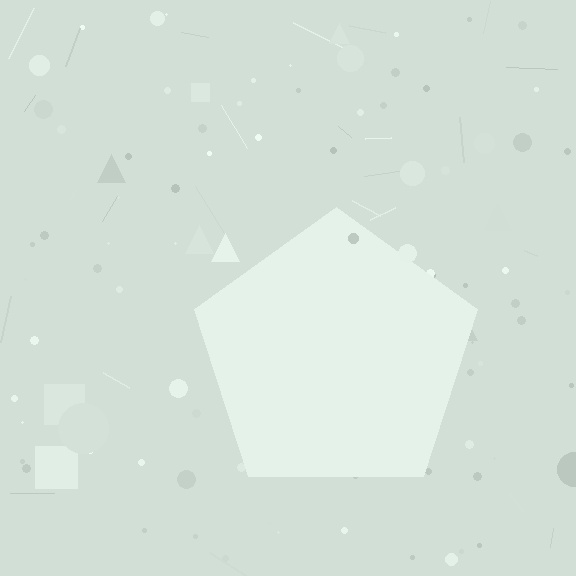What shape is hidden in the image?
A pentagon is hidden in the image.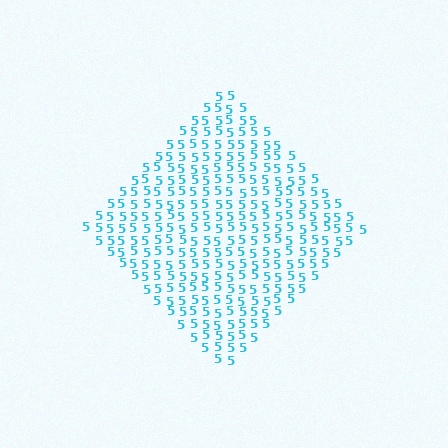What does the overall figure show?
The overall figure shows a diamond.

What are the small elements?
The small elements are digit 5's.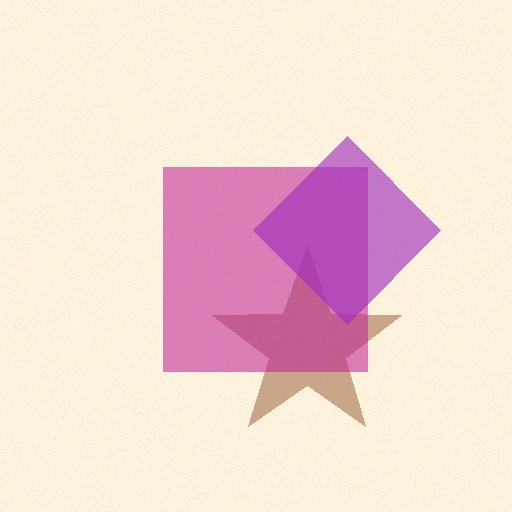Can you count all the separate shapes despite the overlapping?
Yes, there are 3 separate shapes.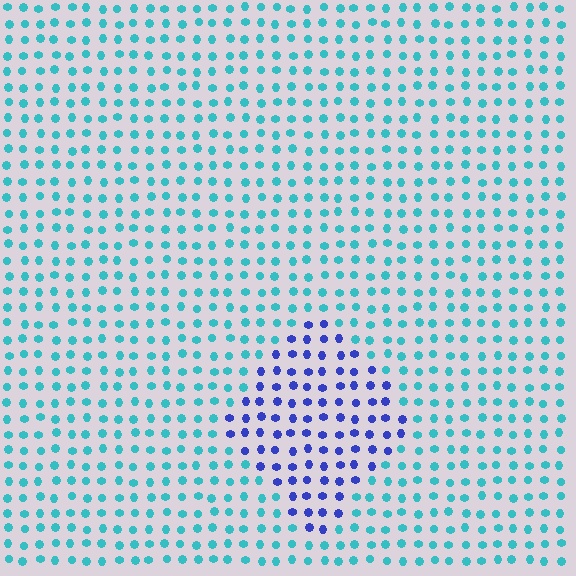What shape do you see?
I see a diamond.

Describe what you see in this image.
The image is filled with small cyan elements in a uniform arrangement. A diamond-shaped region is visible where the elements are tinted to a slightly different hue, forming a subtle color boundary.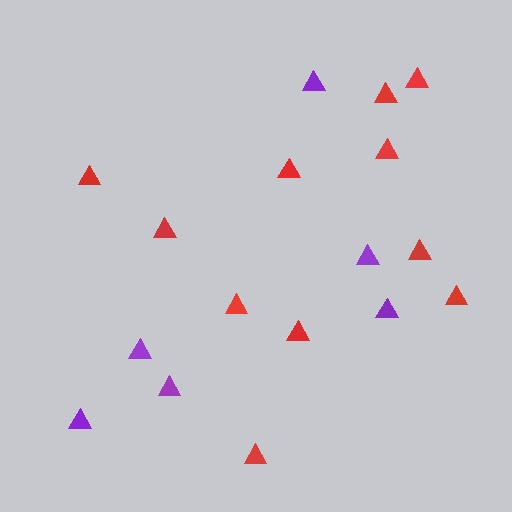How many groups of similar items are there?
There are 2 groups: one group of purple triangles (6) and one group of red triangles (11).